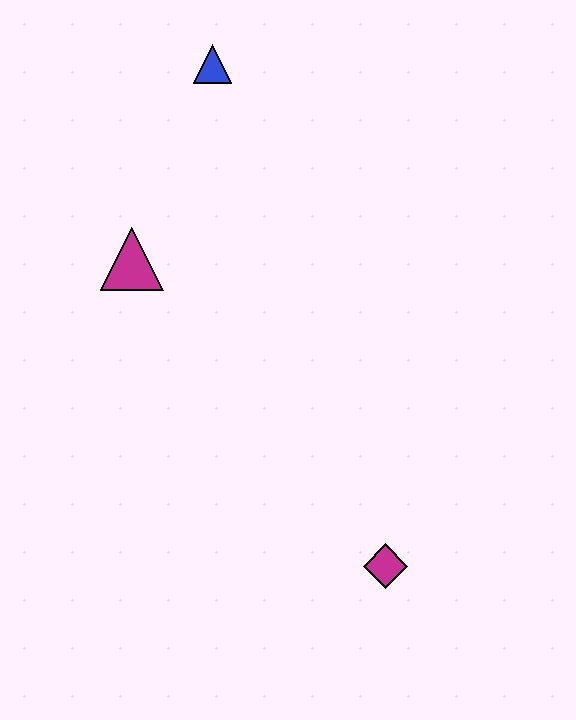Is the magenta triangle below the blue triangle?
Yes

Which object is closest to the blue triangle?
The magenta triangle is closest to the blue triangle.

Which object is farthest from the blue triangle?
The magenta diamond is farthest from the blue triangle.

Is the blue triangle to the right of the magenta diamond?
No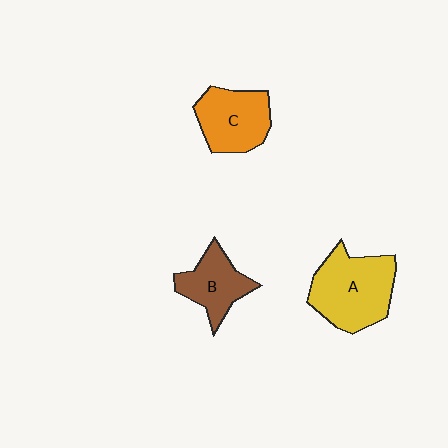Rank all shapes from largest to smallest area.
From largest to smallest: A (yellow), C (orange), B (brown).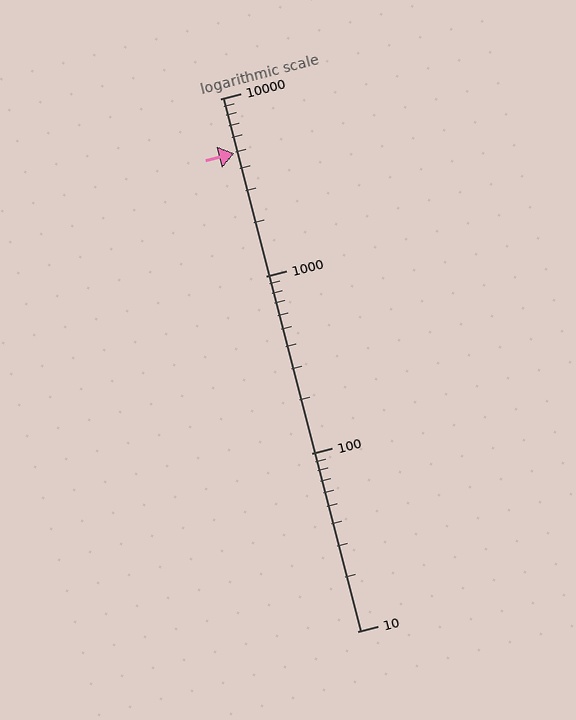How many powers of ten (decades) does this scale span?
The scale spans 3 decades, from 10 to 10000.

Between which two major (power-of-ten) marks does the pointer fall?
The pointer is between 1000 and 10000.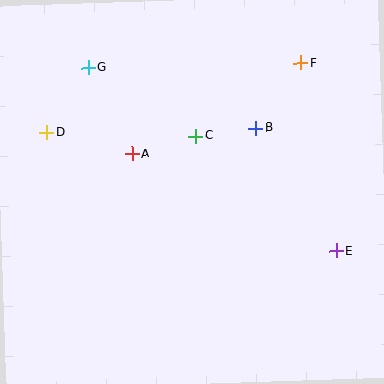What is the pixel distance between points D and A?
The distance between D and A is 88 pixels.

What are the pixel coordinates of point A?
Point A is at (132, 154).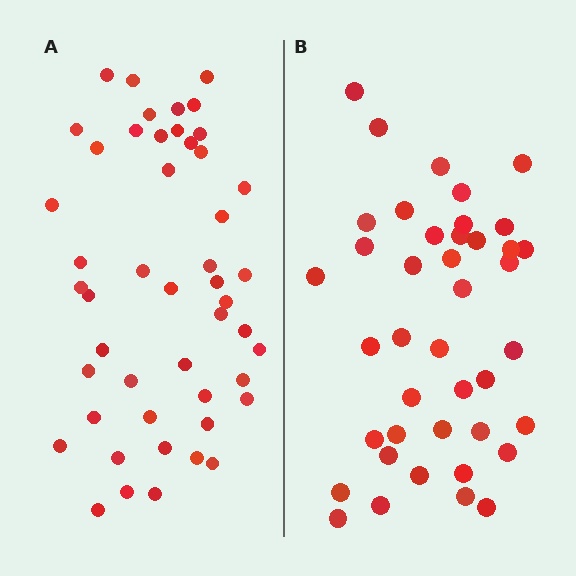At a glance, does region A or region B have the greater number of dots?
Region A (the left region) has more dots.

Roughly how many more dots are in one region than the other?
Region A has roughly 8 or so more dots than region B.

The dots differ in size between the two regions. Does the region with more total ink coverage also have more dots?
No. Region B has more total ink coverage because its dots are larger, but region A actually contains more individual dots. Total area can be misleading — the number of items is what matters here.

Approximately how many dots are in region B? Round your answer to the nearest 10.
About 40 dots. (The exact count is 41, which rounds to 40.)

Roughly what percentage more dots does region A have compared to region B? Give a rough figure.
About 15% more.